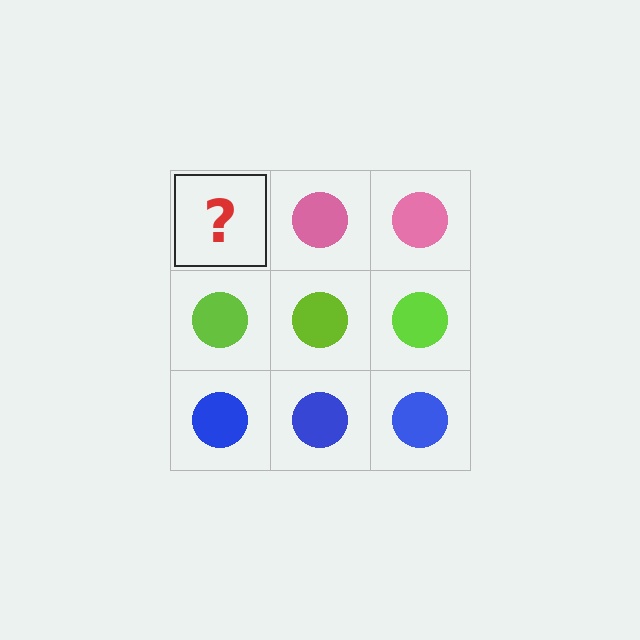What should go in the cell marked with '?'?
The missing cell should contain a pink circle.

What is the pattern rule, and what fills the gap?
The rule is that each row has a consistent color. The gap should be filled with a pink circle.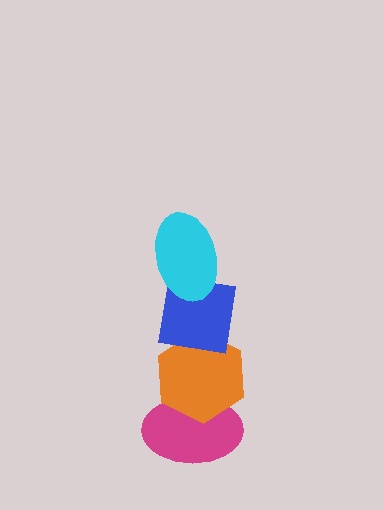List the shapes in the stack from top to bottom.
From top to bottom: the cyan ellipse, the blue square, the orange hexagon, the magenta ellipse.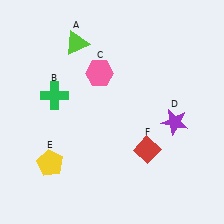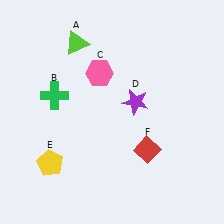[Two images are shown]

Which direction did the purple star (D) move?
The purple star (D) moved left.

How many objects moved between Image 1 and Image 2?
1 object moved between the two images.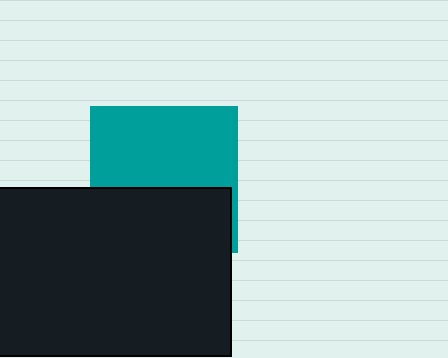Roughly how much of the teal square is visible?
About half of it is visible (roughly 57%).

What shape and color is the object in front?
The object in front is a black rectangle.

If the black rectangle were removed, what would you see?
You would see the complete teal square.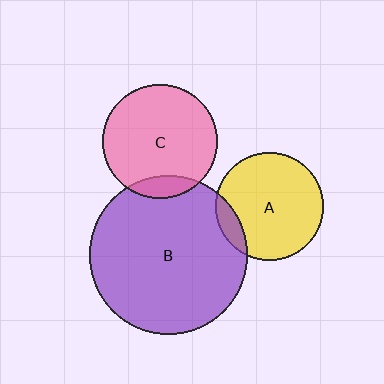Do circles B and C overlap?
Yes.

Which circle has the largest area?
Circle B (purple).